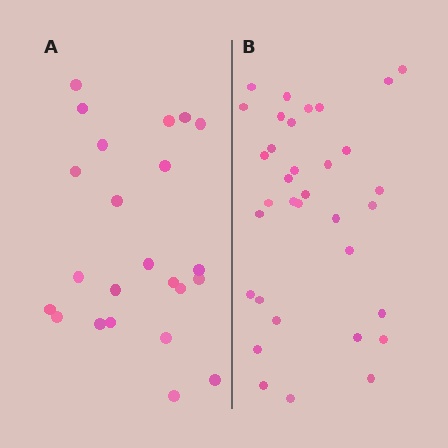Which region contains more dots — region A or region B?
Region B (the right region) has more dots.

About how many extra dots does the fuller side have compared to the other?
Region B has roughly 12 or so more dots than region A.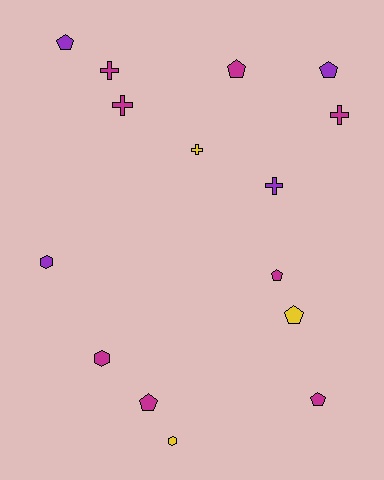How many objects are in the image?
There are 15 objects.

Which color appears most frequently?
Magenta, with 8 objects.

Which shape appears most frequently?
Pentagon, with 7 objects.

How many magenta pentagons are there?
There are 4 magenta pentagons.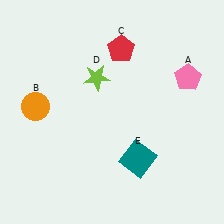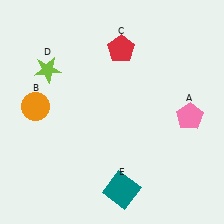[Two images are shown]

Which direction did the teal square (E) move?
The teal square (E) moved down.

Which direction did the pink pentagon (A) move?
The pink pentagon (A) moved down.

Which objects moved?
The objects that moved are: the pink pentagon (A), the lime star (D), the teal square (E).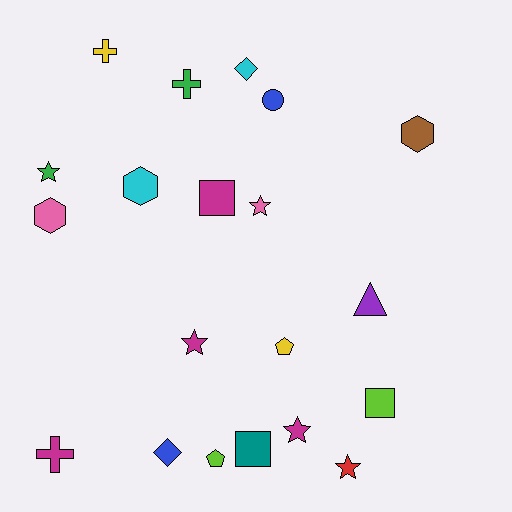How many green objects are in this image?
There are 2 green objects.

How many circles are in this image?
There is 1 circle.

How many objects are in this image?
There are 20 objects.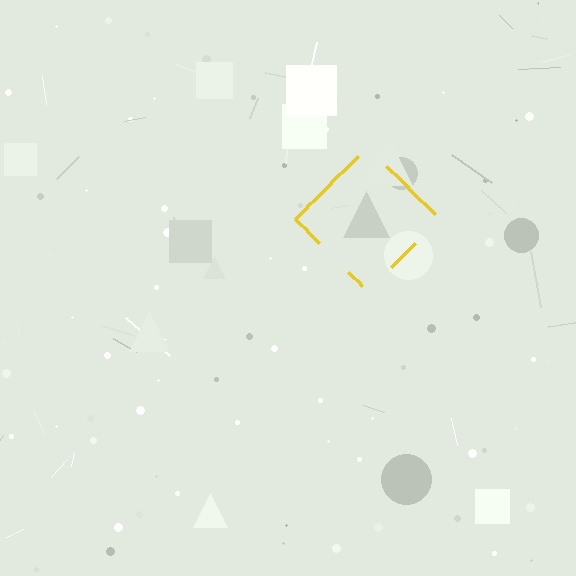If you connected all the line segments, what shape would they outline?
They would outline a diamond.